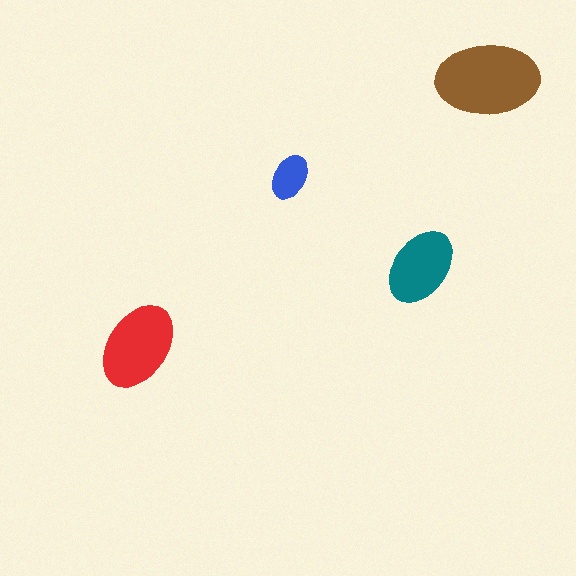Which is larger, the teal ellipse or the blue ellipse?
The teal one.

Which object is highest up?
The brown ellipse is topmost.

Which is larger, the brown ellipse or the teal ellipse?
The brown one.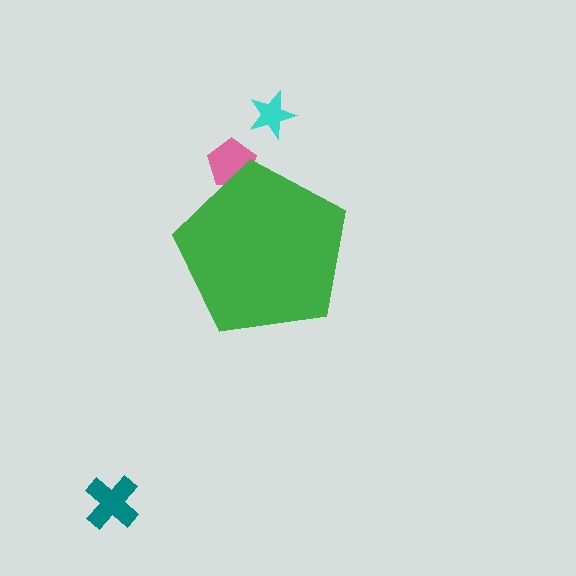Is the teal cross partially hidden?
No, the teal cross is fully visible.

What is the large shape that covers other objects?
A green pentagon.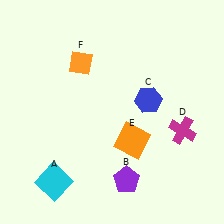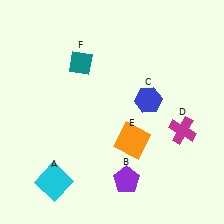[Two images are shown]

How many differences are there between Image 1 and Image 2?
There is 1 difference between the two images.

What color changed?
The diamond (F) changed from orange in Image 1 to teal in Image 2.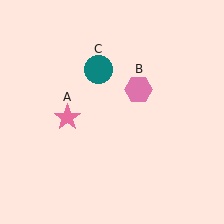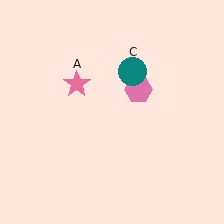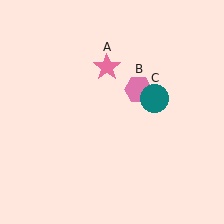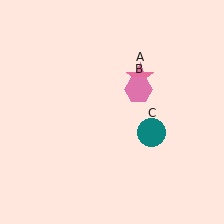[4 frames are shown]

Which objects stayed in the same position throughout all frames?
Pink hexagon (object B) remained stationary.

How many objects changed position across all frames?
2 objects changed position: pink star (object A), teal circle (object C).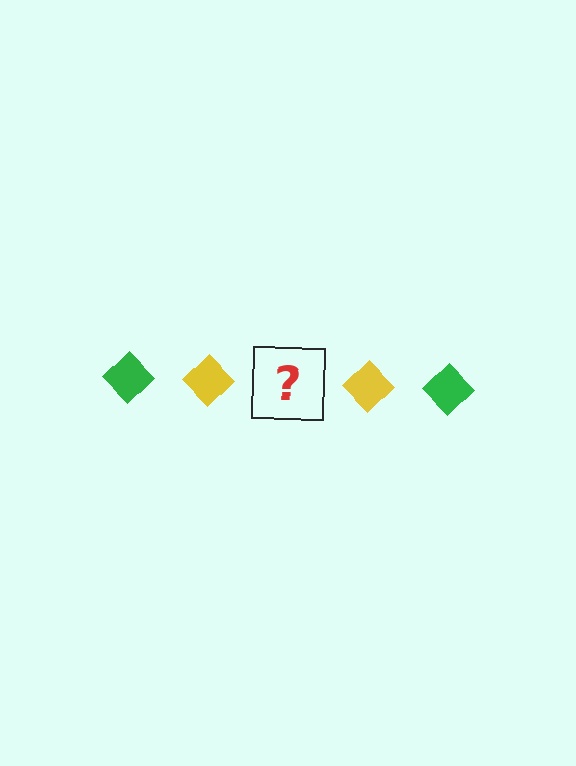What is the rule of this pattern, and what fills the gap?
The rule is that the pattern cycles through green, yellow diamonds. The gap should be filled with a green diamond.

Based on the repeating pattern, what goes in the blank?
The blank should be a green diamond.